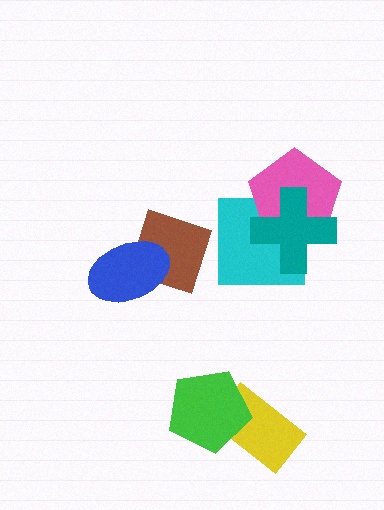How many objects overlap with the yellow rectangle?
1 object overlaps with the yellow rectangle.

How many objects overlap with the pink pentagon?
2 objects overlap with the pink pentagon.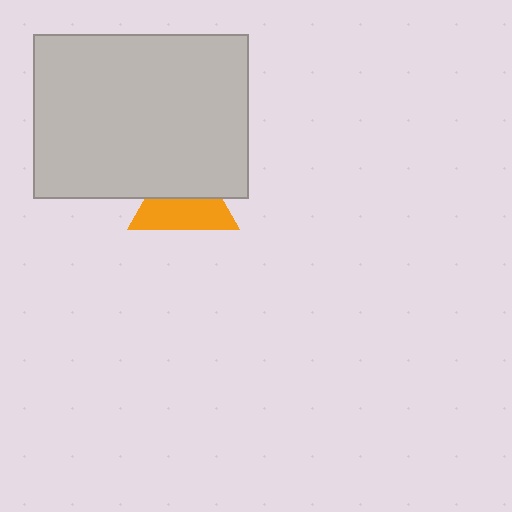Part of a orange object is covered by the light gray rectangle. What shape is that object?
It is a triangle.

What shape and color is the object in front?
The object in front is a light gray rectangle.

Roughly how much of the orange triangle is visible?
About half of it is visible (roughly 51%).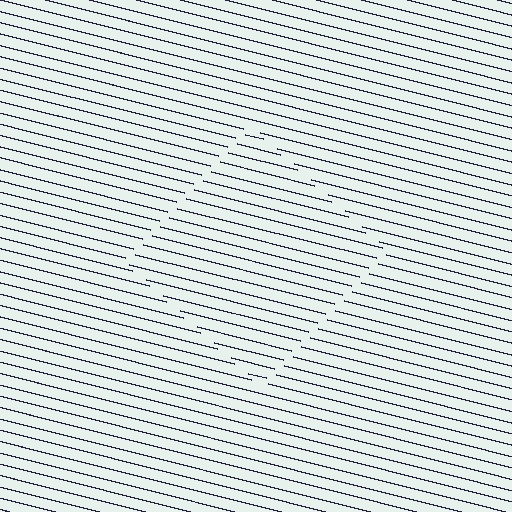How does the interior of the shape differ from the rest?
The interior of the shape contains the same grating, shifted by half a period — the contour is defined by the phase discontinuity where line-ends from the inner and outer gratings abut.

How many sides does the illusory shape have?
4 sides — the line-ends trace a square.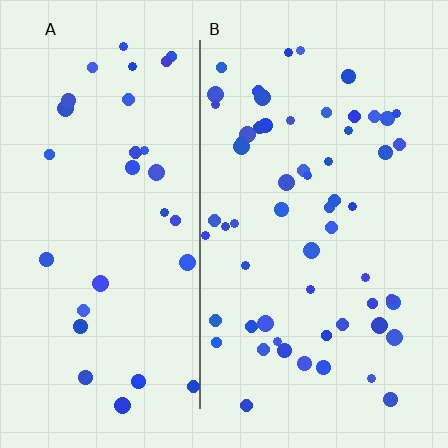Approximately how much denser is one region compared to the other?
Approximately 1.8× — region B over region A.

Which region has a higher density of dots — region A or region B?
B (the right).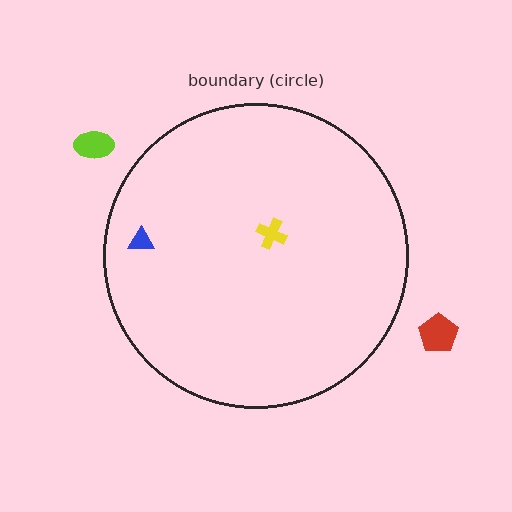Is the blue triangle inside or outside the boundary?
Inside.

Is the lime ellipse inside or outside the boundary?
Outside.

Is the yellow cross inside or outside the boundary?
Inside.